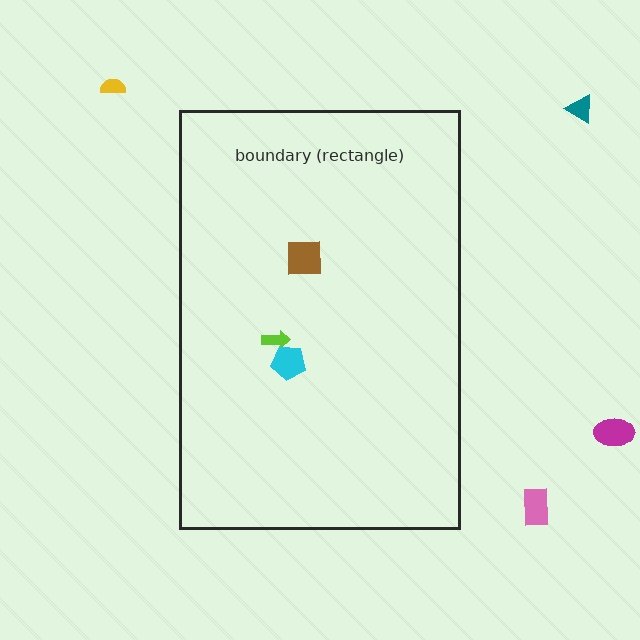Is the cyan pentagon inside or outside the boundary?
Inside.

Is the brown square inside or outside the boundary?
Inside.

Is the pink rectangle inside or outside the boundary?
Outside.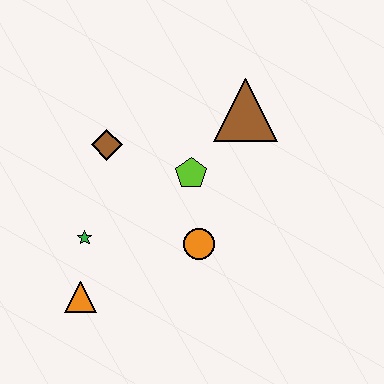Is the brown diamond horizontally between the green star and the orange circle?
Yes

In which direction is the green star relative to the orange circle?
The green star is to the left of the orange circle.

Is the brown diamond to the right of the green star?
Yes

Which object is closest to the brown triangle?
The lime pentagon is closest to the brown triangle.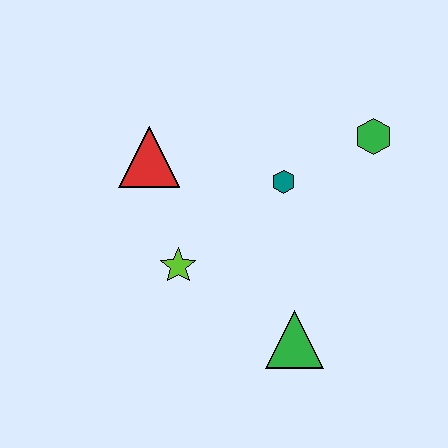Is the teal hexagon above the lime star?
Yes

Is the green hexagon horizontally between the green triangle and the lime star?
No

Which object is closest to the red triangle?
The lime star is closest to the red triangle.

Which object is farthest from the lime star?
The green hexagon is farthest from the lime star.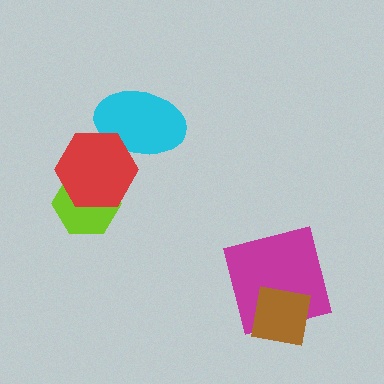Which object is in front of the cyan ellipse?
The red hexagon is in front of the cyan ellipse.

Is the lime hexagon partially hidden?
Yes, it is partially covered by another shape.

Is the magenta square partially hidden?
Yes, it is partially covered by another shape.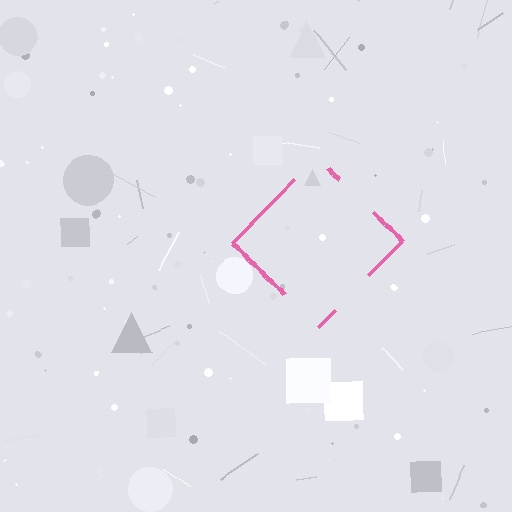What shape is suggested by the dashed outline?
The dashed outline suggests a diamond.